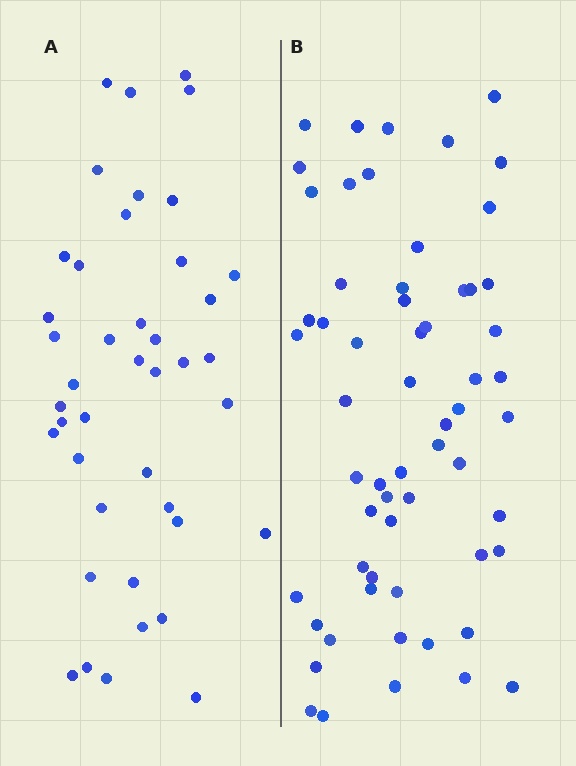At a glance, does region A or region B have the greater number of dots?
Region B (the right region) has more dots.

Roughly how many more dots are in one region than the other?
Region B has approximately 20 more dots than region A.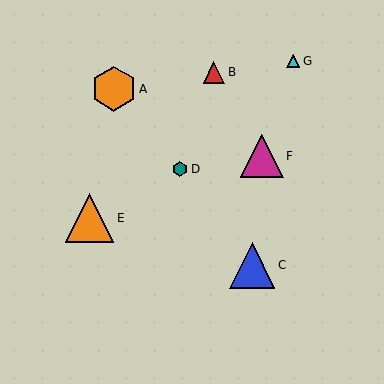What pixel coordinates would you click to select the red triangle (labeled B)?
Click at (214, 72) to select the red triangle B.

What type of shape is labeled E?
Shape E is an orange triangle.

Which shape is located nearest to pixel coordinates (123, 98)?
The orange hexagon (labeled A) at (114, 89) is nearest to that location.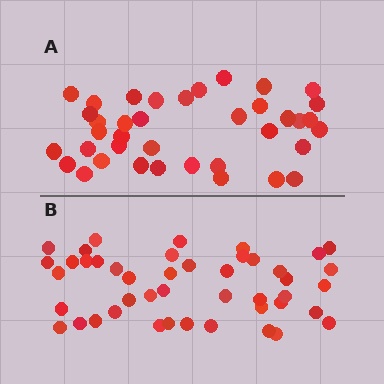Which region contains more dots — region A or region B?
Region B (the bottom region) has more dots.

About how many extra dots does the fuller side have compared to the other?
Region B has roughly 8 or so more dots than region A.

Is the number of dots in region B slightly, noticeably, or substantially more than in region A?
Region B has only slightly more — the two regions are fairly close. The ratio is roughly 1.2 to 1.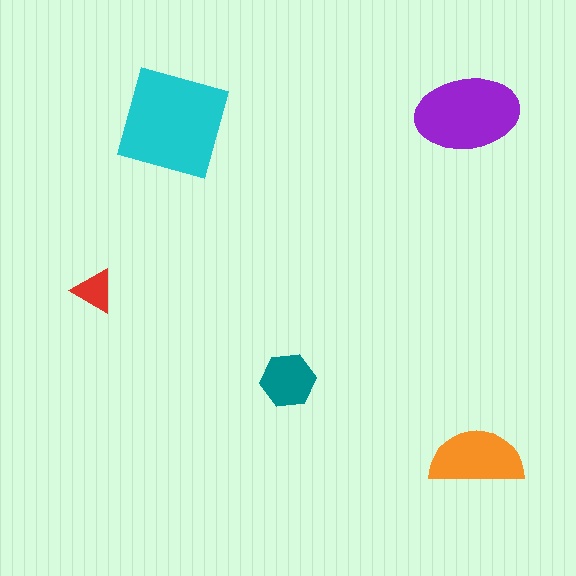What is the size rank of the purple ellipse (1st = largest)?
2nd.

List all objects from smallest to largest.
The red triangle, the teal hexagon, the orange semicircle, the purple ellipse, the cyan diamond.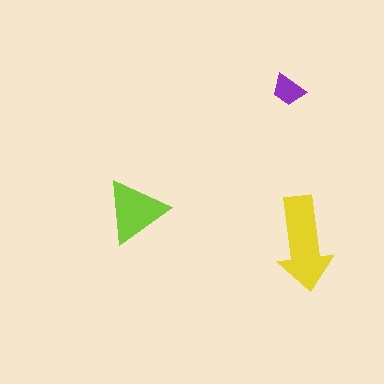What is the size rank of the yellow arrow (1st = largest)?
1st.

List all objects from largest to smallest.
The yellow arrow, the lime triangle, the purple trapezoid.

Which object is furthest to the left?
The lime triangle is leftmost.